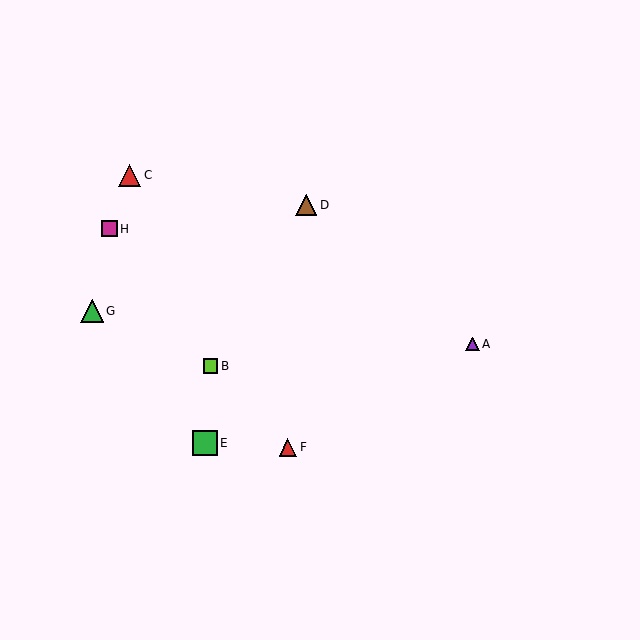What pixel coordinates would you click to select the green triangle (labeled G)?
Click at (92, 311) to select the green triangle G.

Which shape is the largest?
The green square (labeled E) is the largest.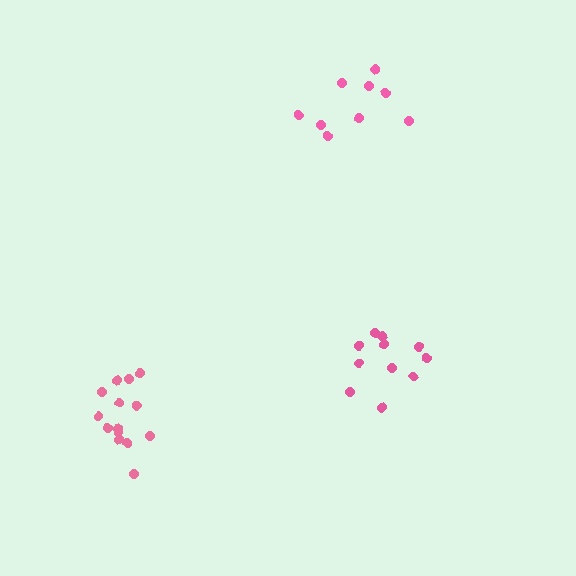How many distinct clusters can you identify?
There are 3 distinct clusters.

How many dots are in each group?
Group 1: 11 dots, Group 2: 9 dots, Group 3: 14 dots (34 total).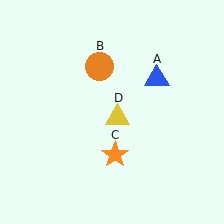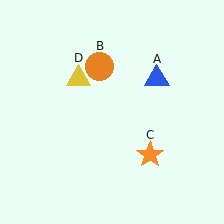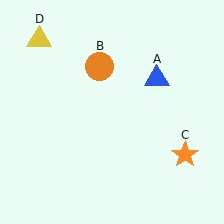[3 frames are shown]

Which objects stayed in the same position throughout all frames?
Blue triangle (object A) and orange circle (object B) remained stationary.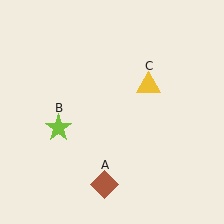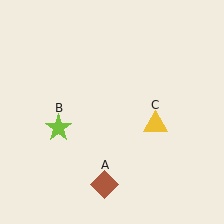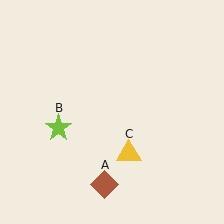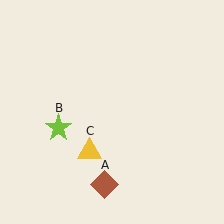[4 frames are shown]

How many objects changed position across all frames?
1 object changed position: yellow triangle (object C).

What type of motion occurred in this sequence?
The yellow triangle (object C) rotated clockwise around the center of the scene.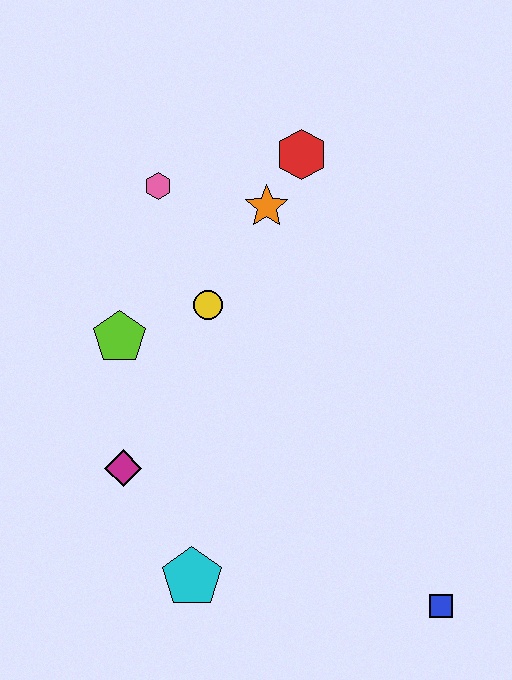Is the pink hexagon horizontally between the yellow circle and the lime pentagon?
Yes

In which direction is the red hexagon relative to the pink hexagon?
The red hexagon is to the right of the pink hexagon.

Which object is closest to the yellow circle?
The lime pentagon is closest to the yellow circle.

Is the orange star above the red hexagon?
No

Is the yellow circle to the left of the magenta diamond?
No